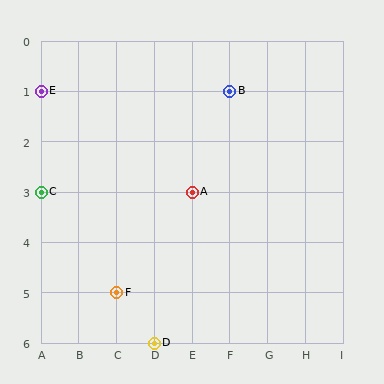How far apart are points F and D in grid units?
Points F and D are 1 column and 1 row apart (about 1.4 grid units diagonally).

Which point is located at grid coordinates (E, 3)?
Point A is at (E, 3).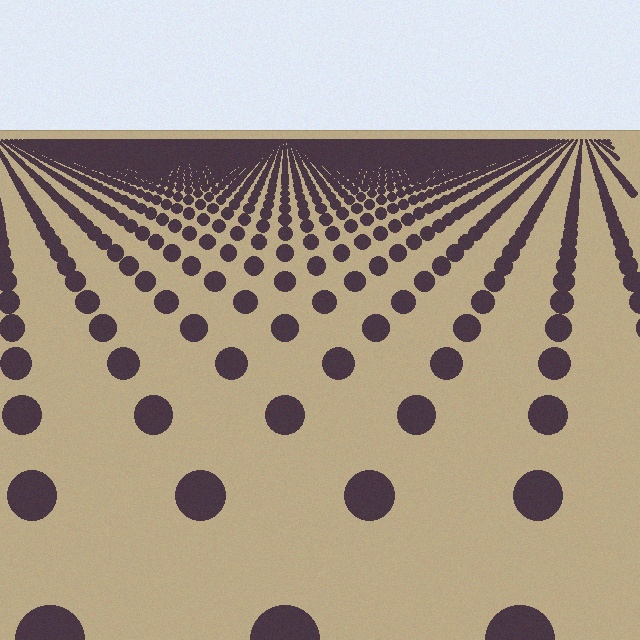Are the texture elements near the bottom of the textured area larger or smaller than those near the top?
Larger. Near the bottom, elements are closer to the viewer and appear at a bigger on-screen size.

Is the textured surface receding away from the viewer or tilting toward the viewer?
The surface is receding away from the viewer. Texture elements get smaller and denser toward the top.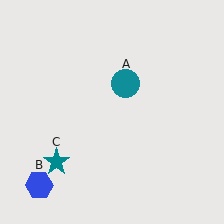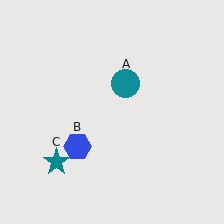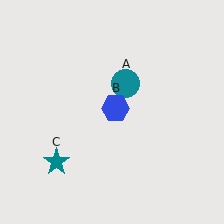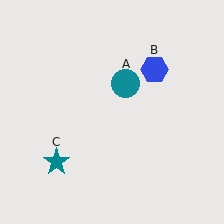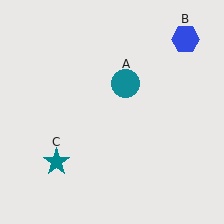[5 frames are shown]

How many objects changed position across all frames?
1 object changed position: blue hexagon (object B).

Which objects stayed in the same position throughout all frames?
Teal circle (object A) and teal star (object C) remained stationary.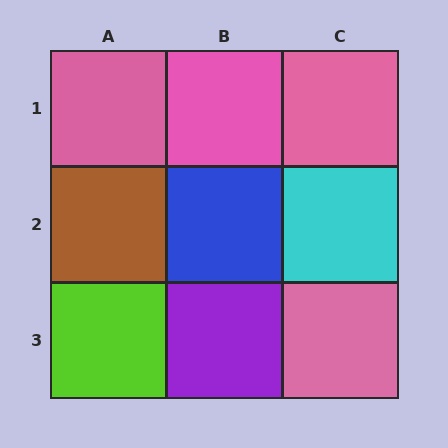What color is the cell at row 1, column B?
Pink.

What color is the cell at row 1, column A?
Pink.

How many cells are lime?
1 cell is lime.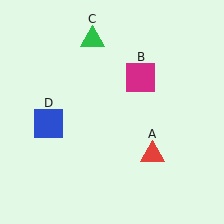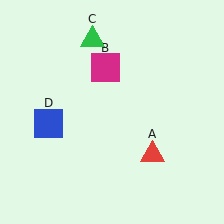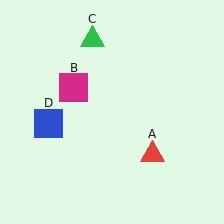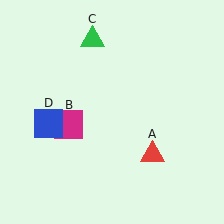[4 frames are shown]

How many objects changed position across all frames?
1 object changed position: magenta square (object B).